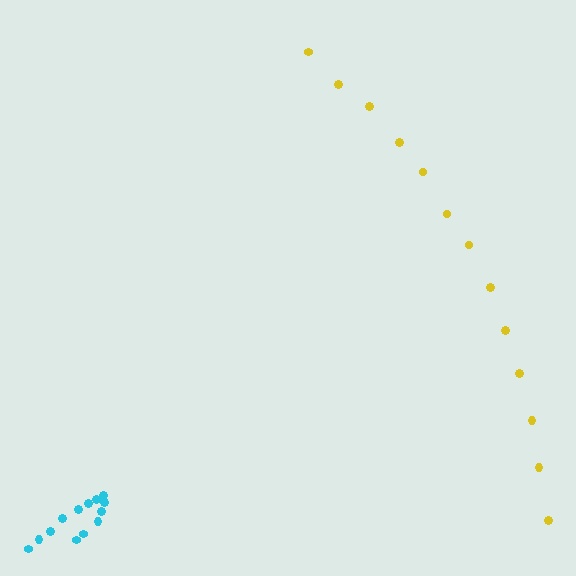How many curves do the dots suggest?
There are 2 distinct paths.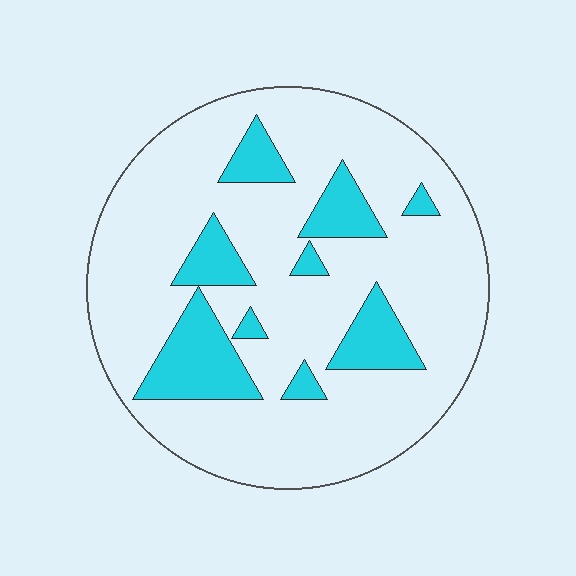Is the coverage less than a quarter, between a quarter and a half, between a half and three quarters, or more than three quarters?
Less than a quarter.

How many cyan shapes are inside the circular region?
9.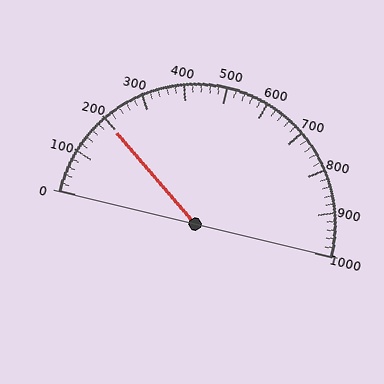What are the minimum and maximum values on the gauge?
The gauge ranges from 0 to 1000.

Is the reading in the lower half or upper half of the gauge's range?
The reading is in the lower half of the range (0 to 1000).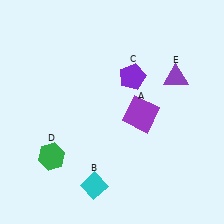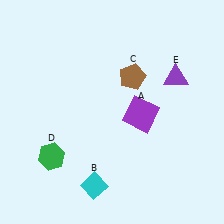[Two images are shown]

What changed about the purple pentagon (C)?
In Image 1, C is purple. In Image 2, it changed to brown.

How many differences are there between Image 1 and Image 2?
There is 1 difference between the two images.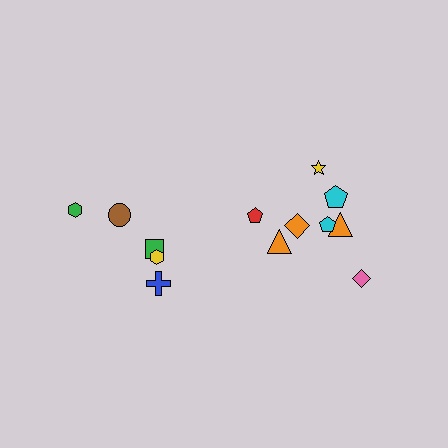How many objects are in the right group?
There are 8 objects.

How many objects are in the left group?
There are 5 objects.